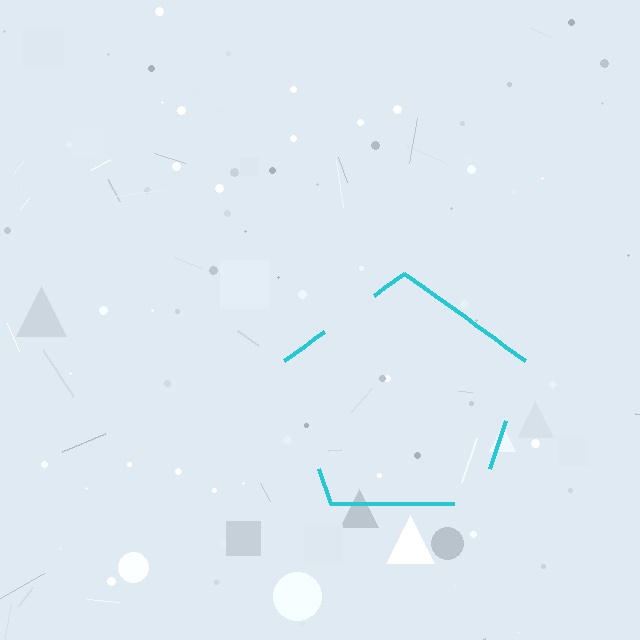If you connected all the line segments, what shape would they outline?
They would outline a pentagon.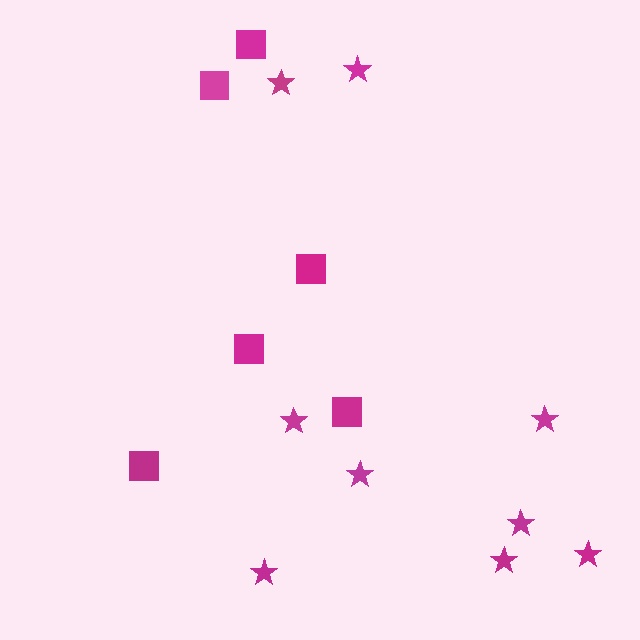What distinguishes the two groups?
There are 2 groups: one group of stars (9) and one group of squares (6).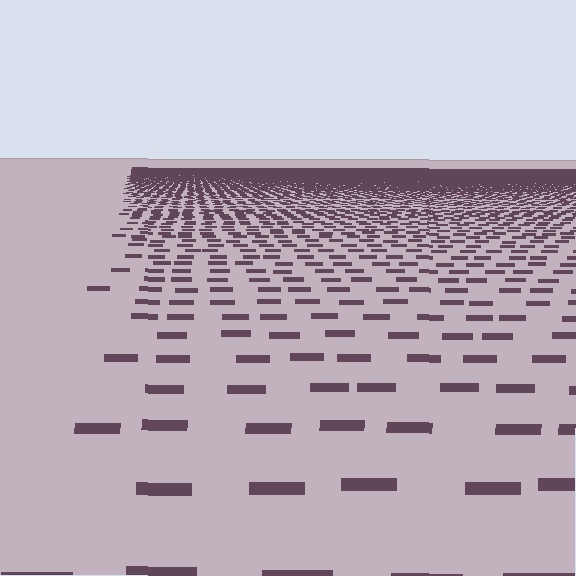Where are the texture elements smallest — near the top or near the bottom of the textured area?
Near the top.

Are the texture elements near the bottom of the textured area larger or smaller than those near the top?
Larger. Near the bottom, elements are closer to the viewer and appear at a bigger on-screen size.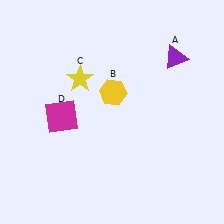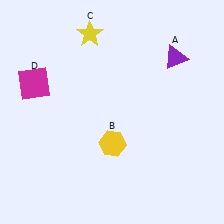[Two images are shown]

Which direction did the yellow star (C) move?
The yellow star (C) moved up.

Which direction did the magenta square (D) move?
The magenta square (D) moved up.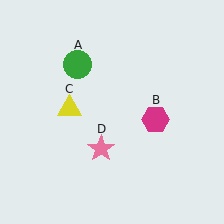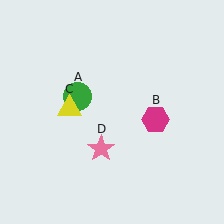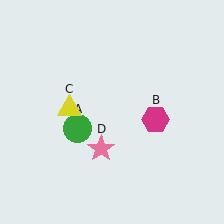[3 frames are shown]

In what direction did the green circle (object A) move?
The green circle (object A) moved down.